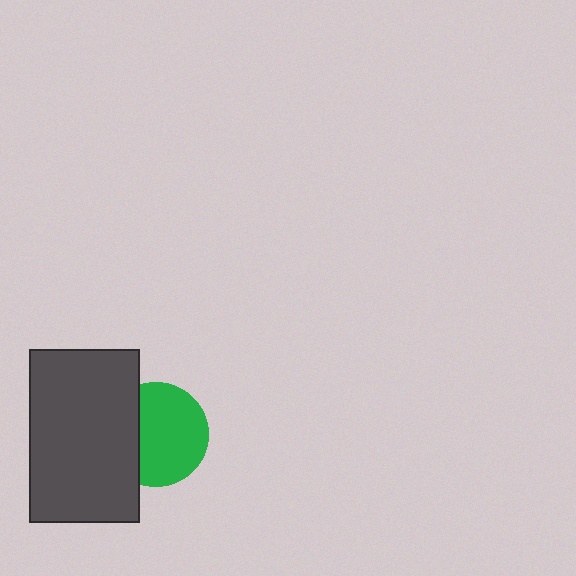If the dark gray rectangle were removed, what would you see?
You would see the complete green circle.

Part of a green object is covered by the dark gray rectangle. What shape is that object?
It is a circle.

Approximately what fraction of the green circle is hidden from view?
Roughly 30% of the green circle is hidden behind the dark gray rectangle.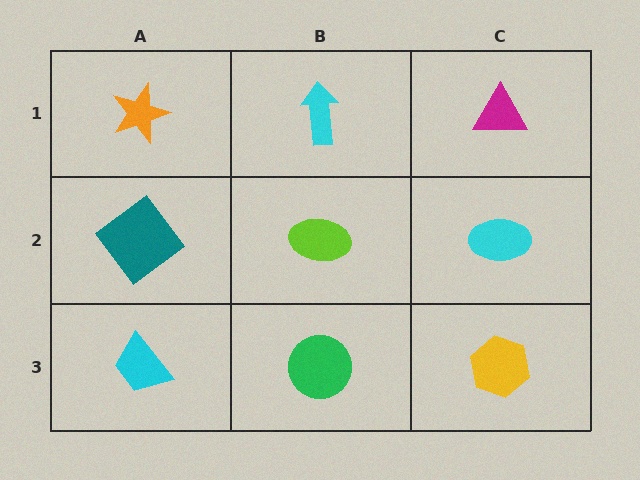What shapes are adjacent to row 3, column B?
A lime ellipse (row 2, column B), a cyan trapezoid (row 3, column A), a yellow hexagon (row 3, column C).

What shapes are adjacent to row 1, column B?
A lime ellipse (row 2, column B), an orange star (row 1, column A), a magenta triangle (row 1, column C).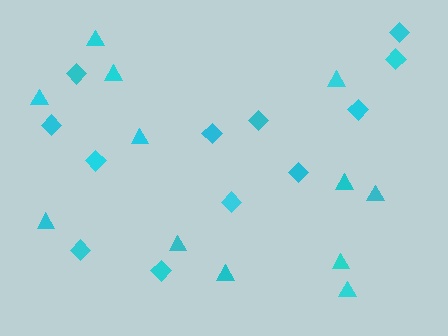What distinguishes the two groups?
There are 2 groups: one group of diamonds (12) and one group of triangles (12).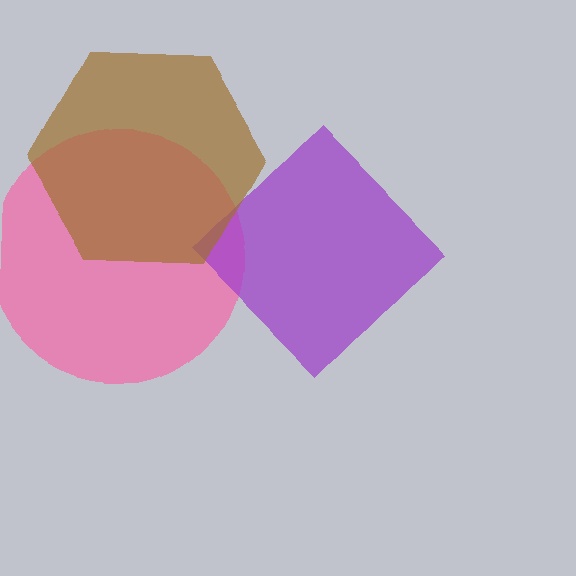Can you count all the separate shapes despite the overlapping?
Yes, there are 3 separate shapes.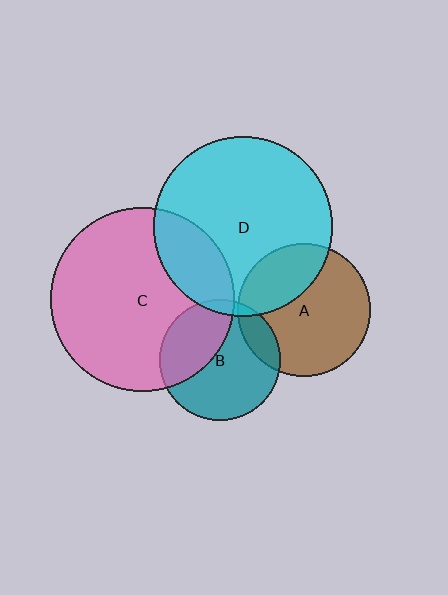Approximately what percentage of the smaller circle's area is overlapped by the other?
Approximately 20%.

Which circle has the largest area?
Circle C (pink).